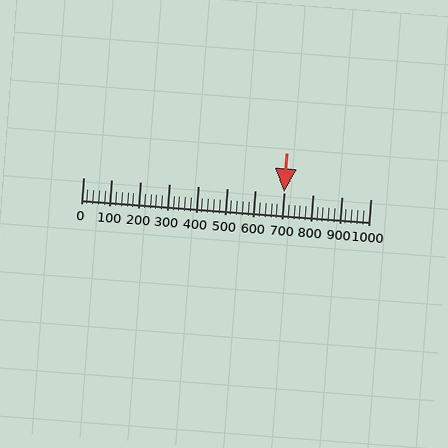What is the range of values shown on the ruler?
The ruler shows values from 0 to 1000.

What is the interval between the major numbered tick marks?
The major tick marks are spaced 100 units apart.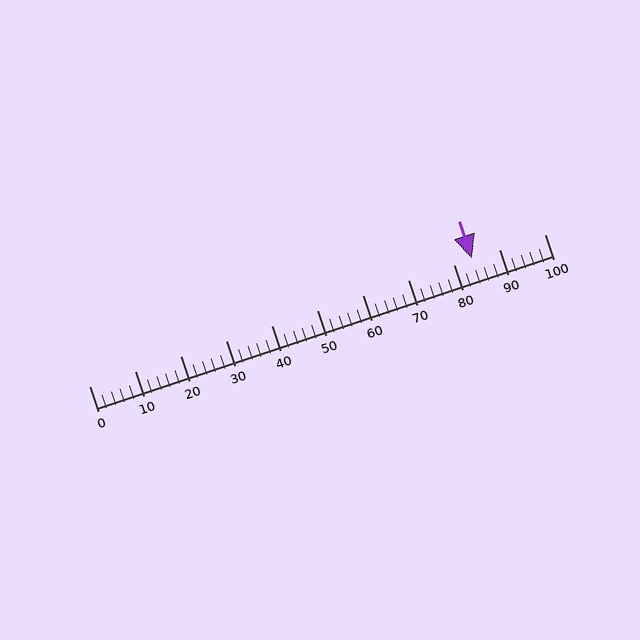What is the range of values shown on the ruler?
The ruler shows values from 0 to 100.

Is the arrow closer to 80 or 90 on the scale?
The arrow is closer to 80.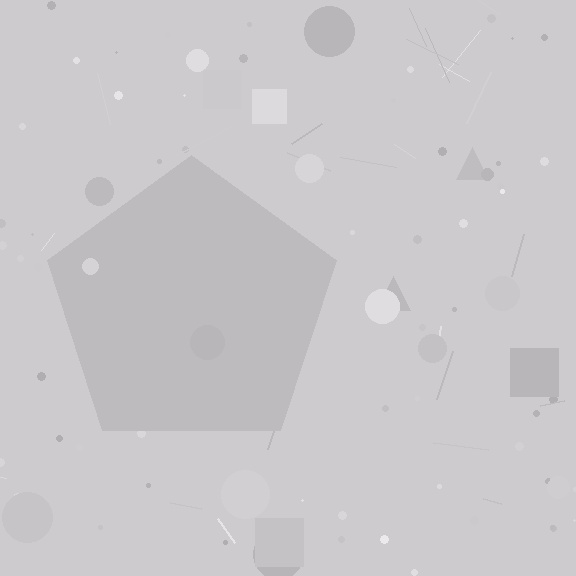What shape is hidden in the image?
A pentagon is hidden in the image.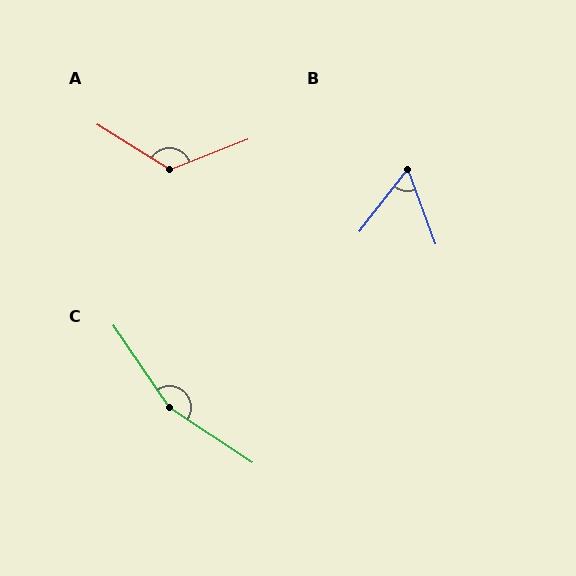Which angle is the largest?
C, at approximately 158 degrees.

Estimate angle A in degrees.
Approximately 127 degrees.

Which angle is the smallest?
B, at approximately 58 degrees.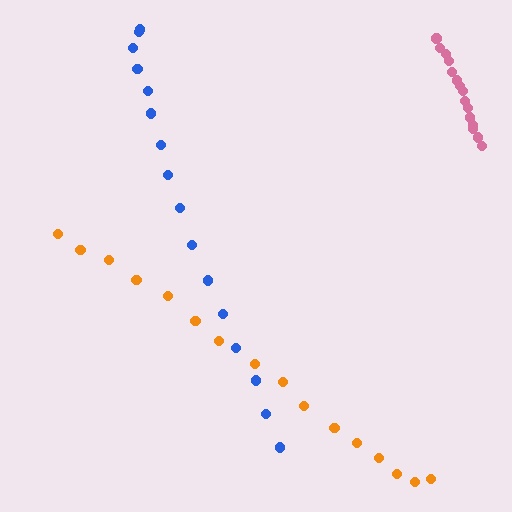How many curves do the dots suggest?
There are 3 distinct paths.